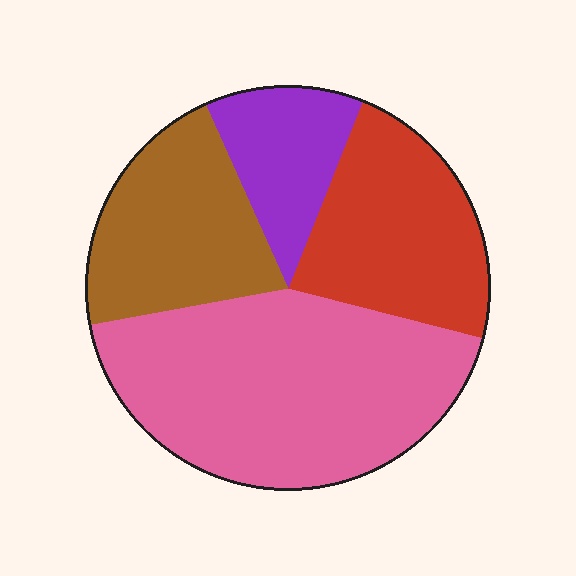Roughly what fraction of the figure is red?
Red takes up about one quarter (1/4) of the figure.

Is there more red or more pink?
Pink.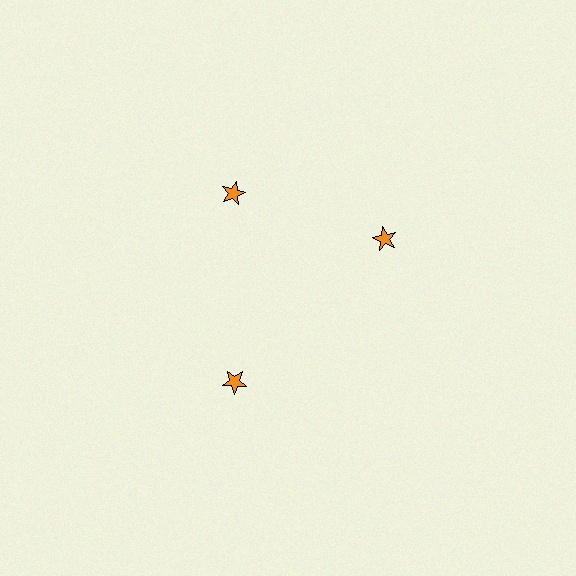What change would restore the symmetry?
The symmetry would be restored by rotating it back into even spacing with its neighbors so that all 3 stars sit at equal angles and equal distance from the center.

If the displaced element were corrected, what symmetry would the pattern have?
It would have 3-fold rotational symmetry — the pattern would map onto itself every 120 degrees.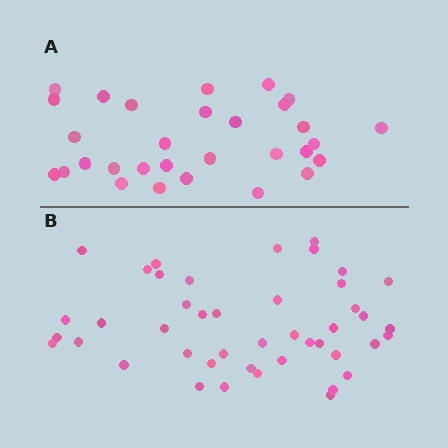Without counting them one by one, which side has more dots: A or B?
Region B (the bottom region) has more dots.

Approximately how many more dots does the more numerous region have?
Region B has approximately 15 more dots than region A.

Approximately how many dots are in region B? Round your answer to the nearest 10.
About 40 dots. (The exact count is 44, which rounds to 40.)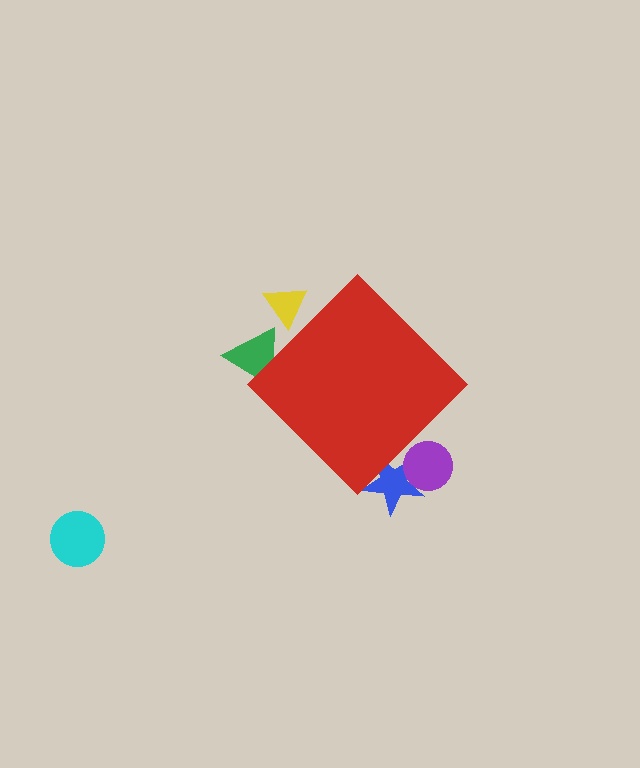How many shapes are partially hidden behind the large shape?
4 shapes are partially hidden.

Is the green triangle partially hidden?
Yes, the green triangle is partially hidden behind the red diamond.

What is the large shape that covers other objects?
A red diamond.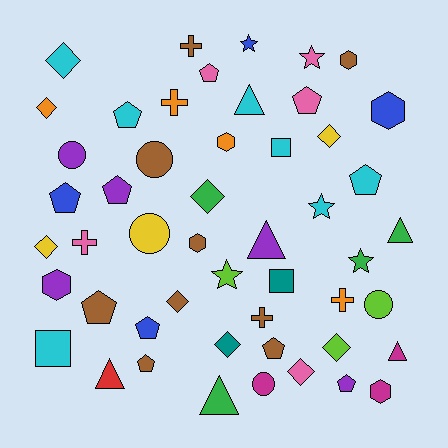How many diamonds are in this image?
There are 9 diamonds.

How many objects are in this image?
There are 50 objects.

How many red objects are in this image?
There is 1 red object.